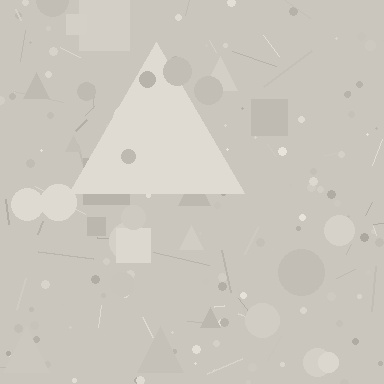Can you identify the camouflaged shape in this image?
The camouflaged shape is a triangle.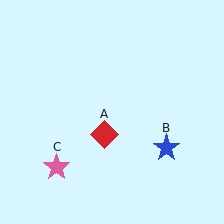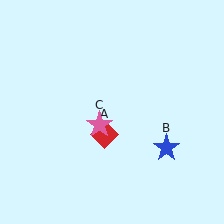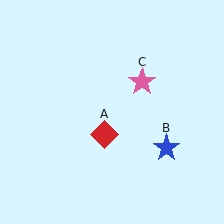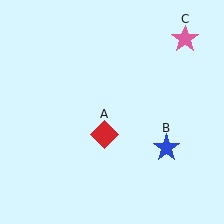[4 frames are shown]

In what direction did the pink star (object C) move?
The pink star (object C) moved up and to the right.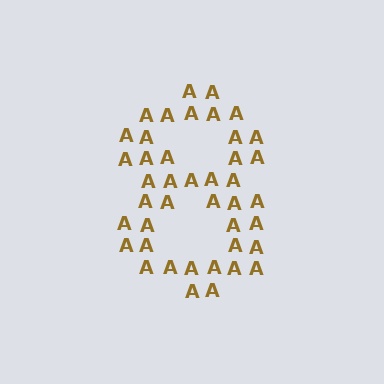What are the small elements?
The small elements are letter A's.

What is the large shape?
The large shape is the digit 8.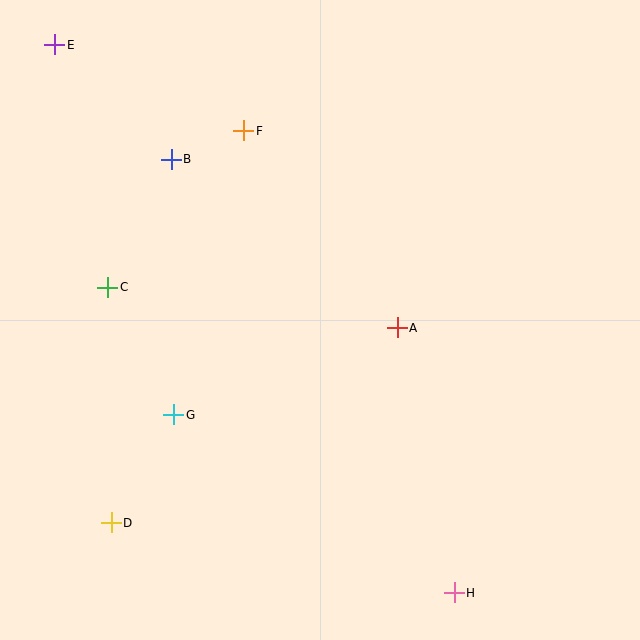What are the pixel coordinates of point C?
Point C is at (108, 287).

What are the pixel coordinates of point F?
Point F is at (244, 131).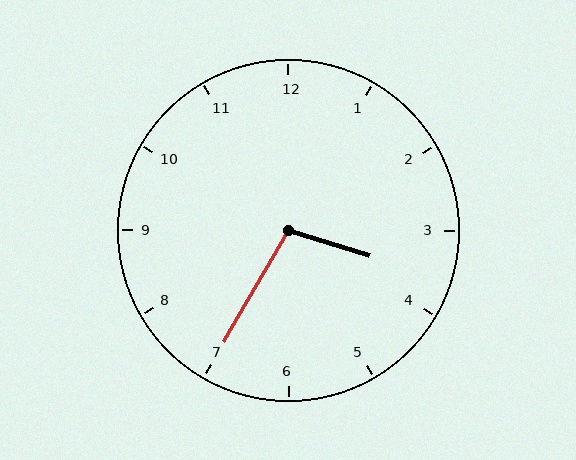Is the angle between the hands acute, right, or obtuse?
It is obtuse.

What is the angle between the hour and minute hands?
Approximately 102 degrees.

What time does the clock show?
3:35.